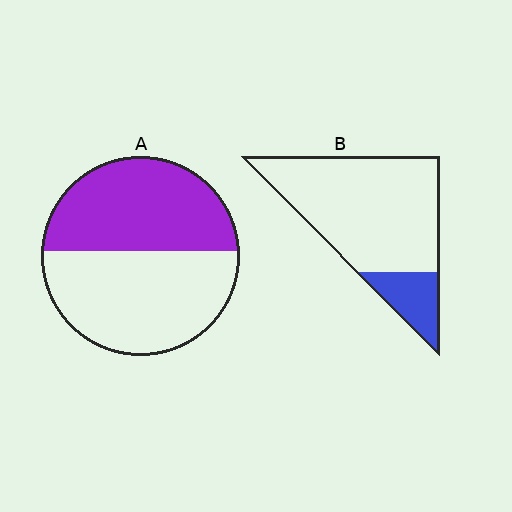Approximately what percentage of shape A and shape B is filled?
A is approximately 45% and B is approximately 20%.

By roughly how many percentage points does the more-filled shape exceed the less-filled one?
By roughly 30 percentage points (A over B).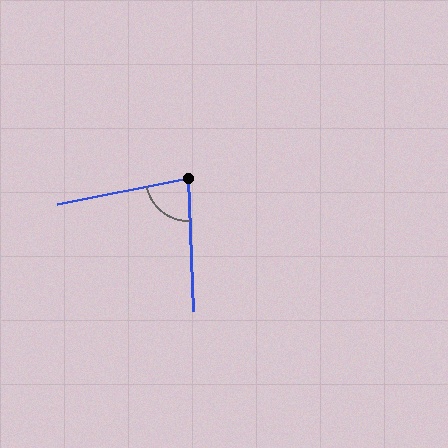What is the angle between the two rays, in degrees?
Approximately 81 degrees.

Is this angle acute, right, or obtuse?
It is acute.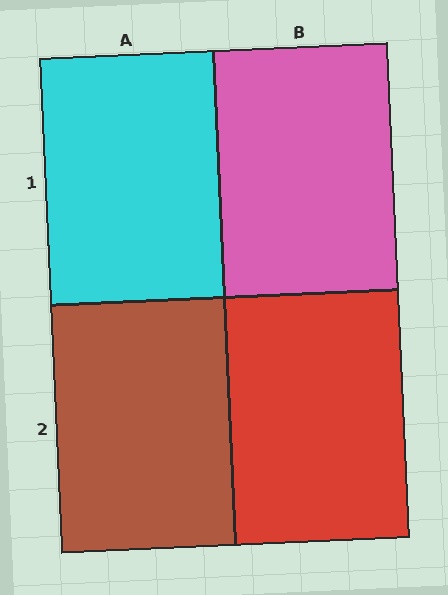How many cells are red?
1 cell is red.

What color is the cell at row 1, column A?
Cyan.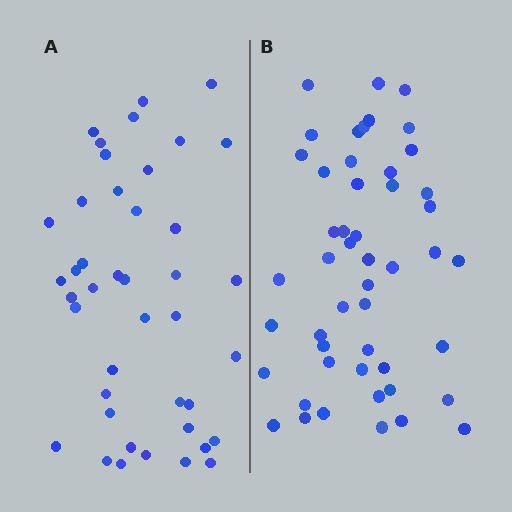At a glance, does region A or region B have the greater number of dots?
Region B (the right region) has more dots.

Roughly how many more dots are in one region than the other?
Region B has roughly 8 or so more dots than region A.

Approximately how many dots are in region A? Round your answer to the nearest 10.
About 40 dots. (The exact count is 42, which rounds to 40.)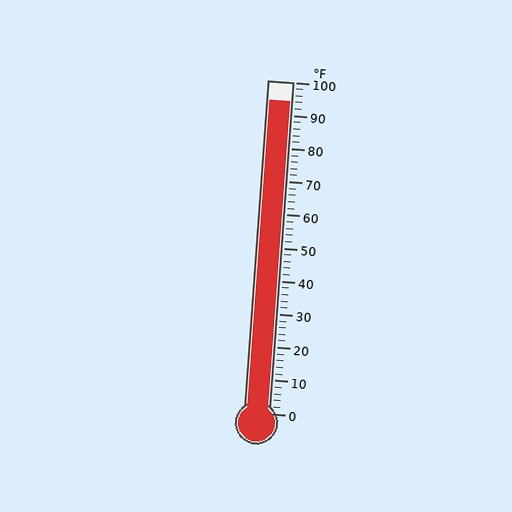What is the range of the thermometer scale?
The thermometer scale ranges from 0°F to 100°F.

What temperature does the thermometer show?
The thermometer shows approximately 94°F.